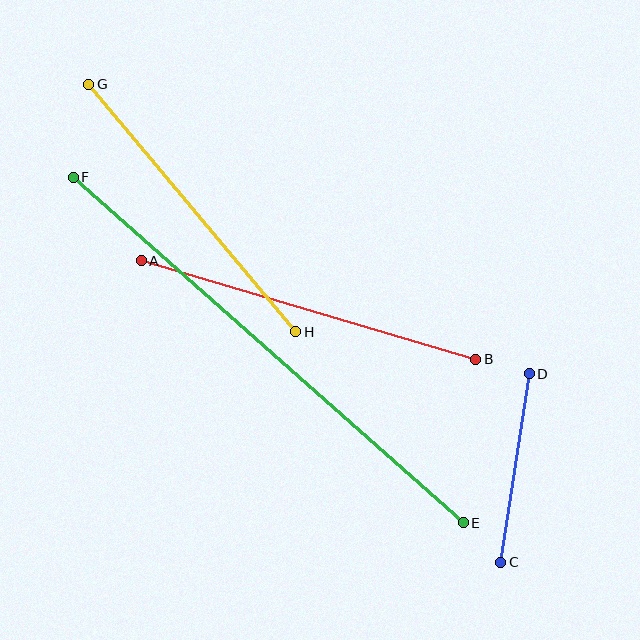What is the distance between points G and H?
The distance is approximately 323 pixels.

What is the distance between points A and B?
The distance is approximately 349 pixels.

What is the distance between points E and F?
The distance is approximately 521 pixels.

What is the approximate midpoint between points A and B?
The midpoint is at approximately (309, 310) pixels.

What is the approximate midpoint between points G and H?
The midpoint is at approximately (192, 208) pixels.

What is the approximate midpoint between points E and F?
The midpoint is at approximately (268, 350) pixels.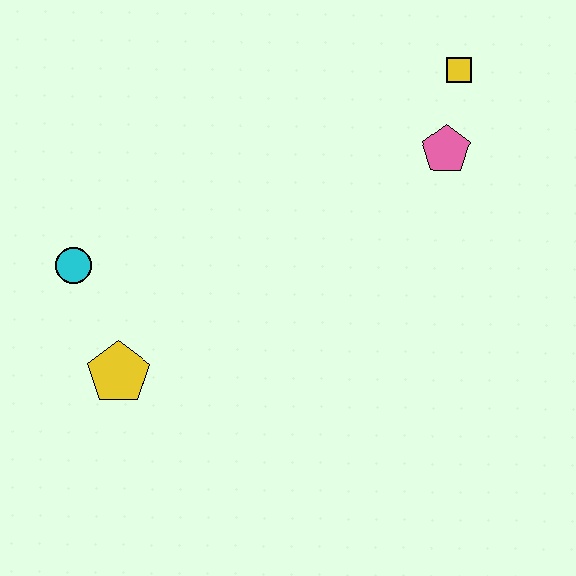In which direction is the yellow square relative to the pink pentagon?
The yellow square is above the pink pentagon.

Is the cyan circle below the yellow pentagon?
No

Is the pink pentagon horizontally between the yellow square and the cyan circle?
Yes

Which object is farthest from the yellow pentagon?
The yellow square is farthest from the yellow pentagon.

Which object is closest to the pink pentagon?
The yellow square is closest to the pink pentagon.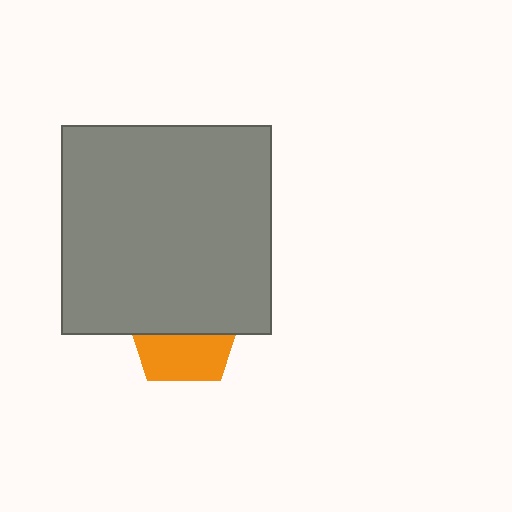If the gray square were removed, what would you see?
You would see the complete orange pentagon.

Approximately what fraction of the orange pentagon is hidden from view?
Roughly 58% of the orange pentagon is hidden behind the gray square.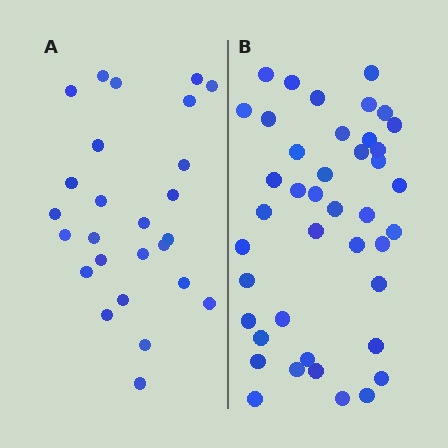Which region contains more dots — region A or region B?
Region B (the right region) has more dots.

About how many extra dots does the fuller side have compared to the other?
Region B has approximately 15 more dots than region A.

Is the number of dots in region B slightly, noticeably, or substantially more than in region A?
Region B has substantially more. The ratio is roughly 1.6 to 1.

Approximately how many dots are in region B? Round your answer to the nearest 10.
About 40 dots. (The exact count is 42, which rounds to 40.)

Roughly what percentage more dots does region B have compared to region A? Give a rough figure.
About 60% more.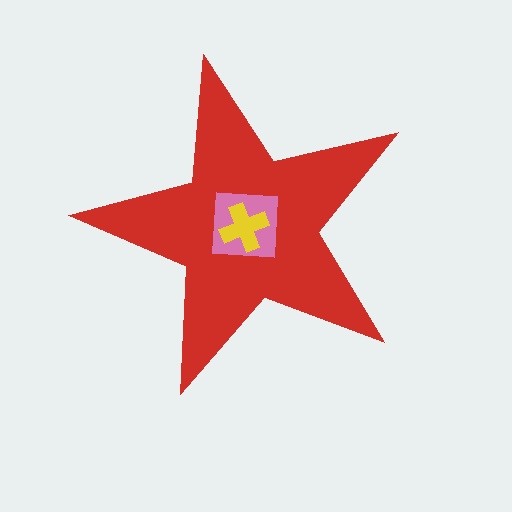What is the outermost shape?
The red star.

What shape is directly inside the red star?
The pink square.